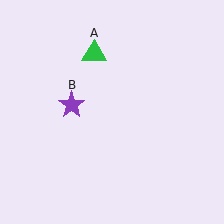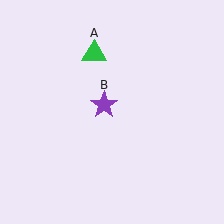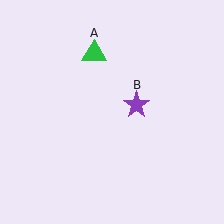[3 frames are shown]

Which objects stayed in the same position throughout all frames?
Green triangle (object A) remained stationary.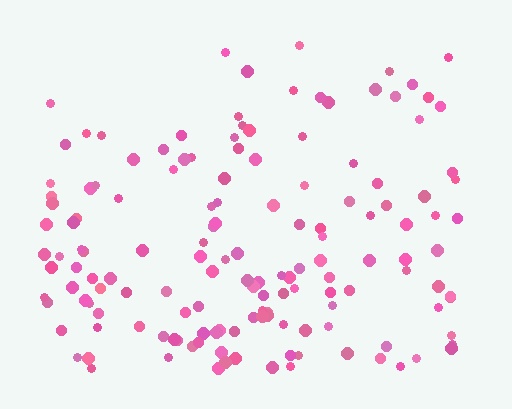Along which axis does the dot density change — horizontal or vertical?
Vertical.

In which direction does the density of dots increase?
From top to bottom, with the bottom side densest.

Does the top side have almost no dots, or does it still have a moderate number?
Still a moderate number, just noticeably fewer than the bottom.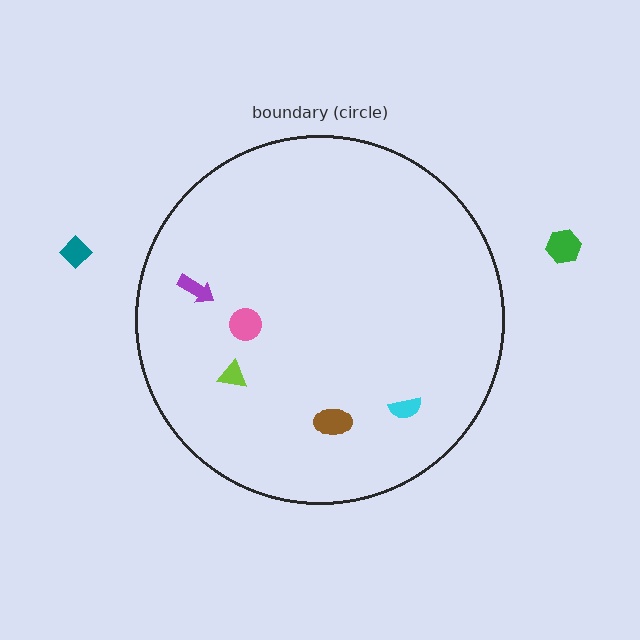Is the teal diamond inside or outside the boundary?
Outside.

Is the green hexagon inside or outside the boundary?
Outside.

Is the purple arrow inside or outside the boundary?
Inside.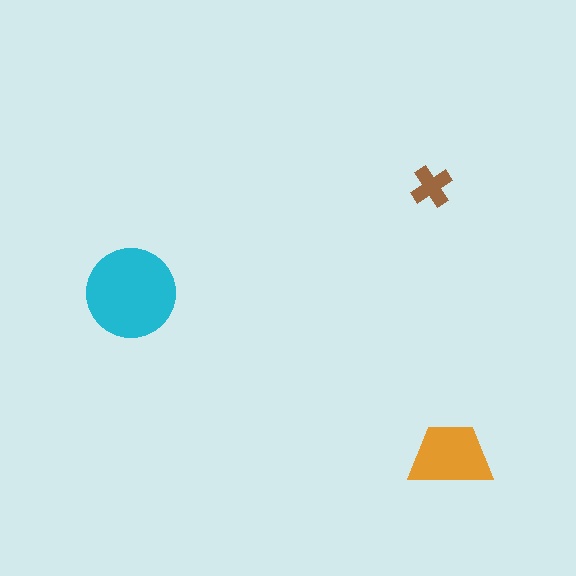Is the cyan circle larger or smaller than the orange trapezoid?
Larger.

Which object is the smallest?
The brown cross.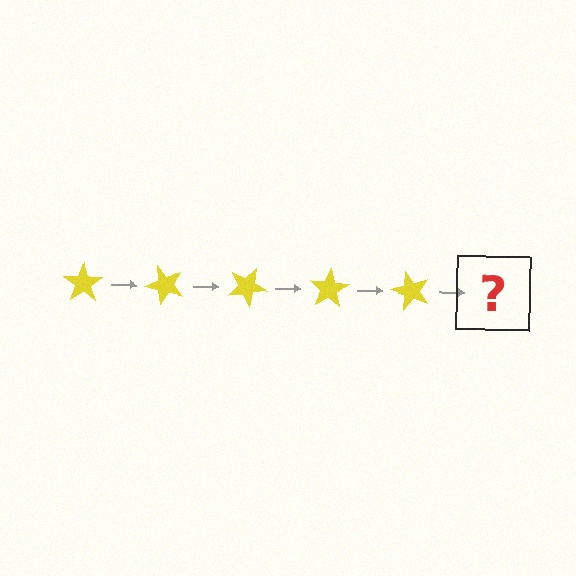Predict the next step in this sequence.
The next step is a yellow star rotated 250 degrees.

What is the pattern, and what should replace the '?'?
The pattern is that the star rotates 50 degrees each step. The '?' should be a yellow star rotated 250 degrees.